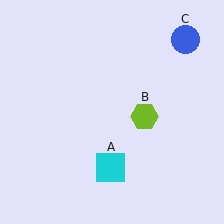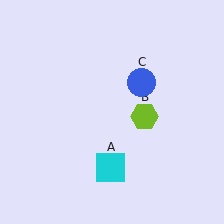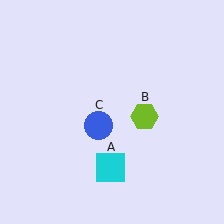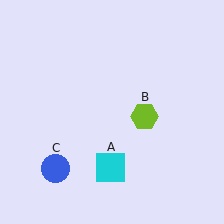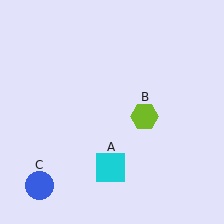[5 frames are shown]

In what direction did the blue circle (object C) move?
The blue circle (object C) moved down and to the left.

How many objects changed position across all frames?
1 object changed position: blue circle (object C).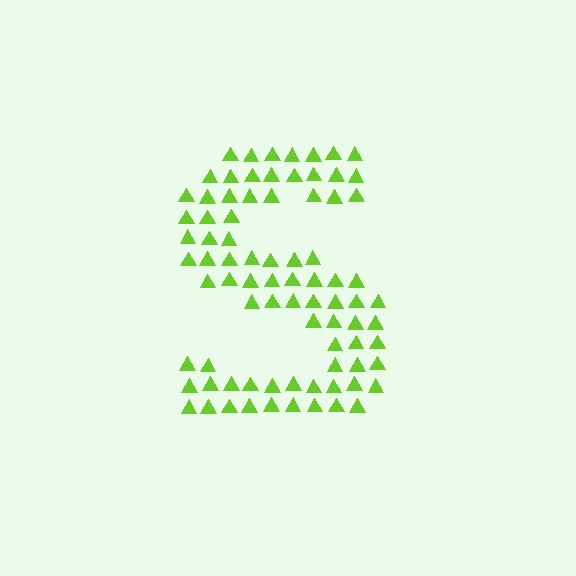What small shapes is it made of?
It is made of small triangles.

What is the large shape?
The large shape is the letter S.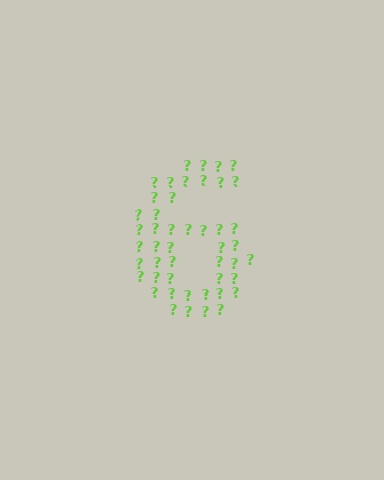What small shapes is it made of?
It is made of small question marks.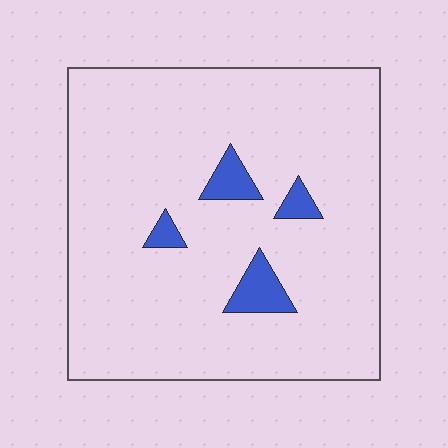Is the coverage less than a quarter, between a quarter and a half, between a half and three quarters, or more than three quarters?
Less than a quarter.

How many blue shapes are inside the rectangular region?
4.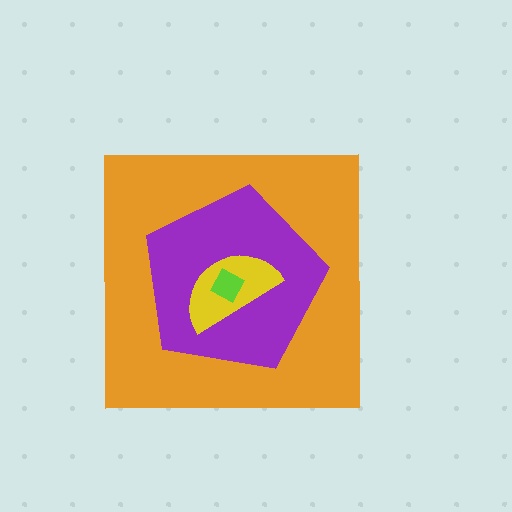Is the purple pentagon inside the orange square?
Yes.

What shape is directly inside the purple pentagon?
The yellow semicircle.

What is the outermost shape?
The orange square.